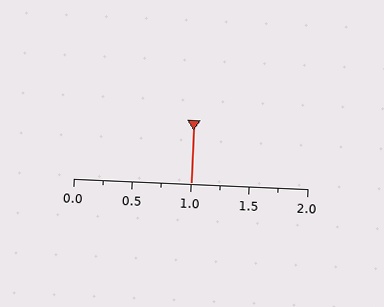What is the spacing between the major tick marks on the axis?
The major ticks are spaced 0.5 apart.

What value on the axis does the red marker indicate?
The marker indicates approximately 1.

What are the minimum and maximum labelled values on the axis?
The axis runs from 0.0 to 2.0.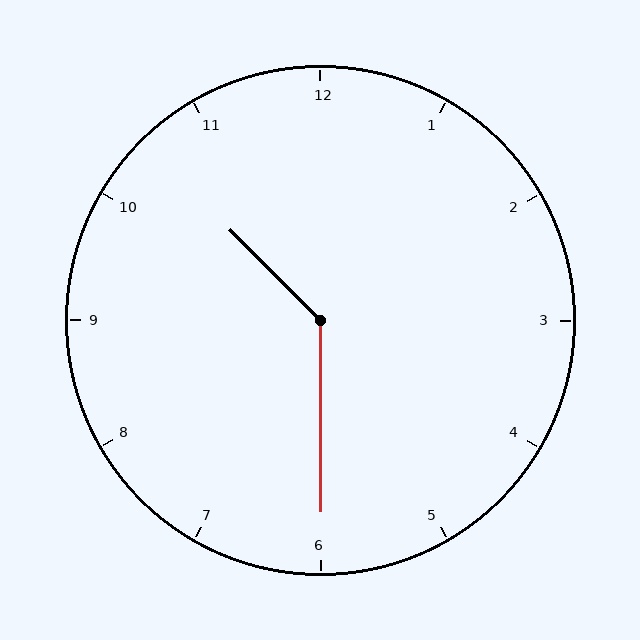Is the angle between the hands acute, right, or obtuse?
It is obtuse.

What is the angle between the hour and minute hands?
Approximately 135 degrees.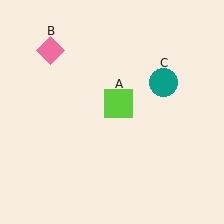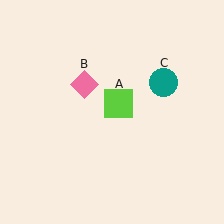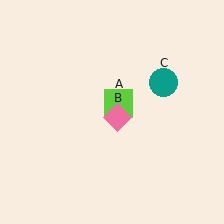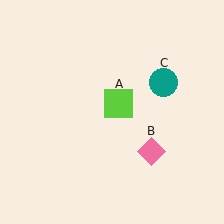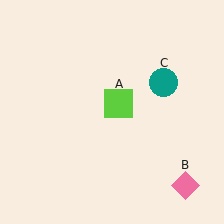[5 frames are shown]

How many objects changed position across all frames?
1 object changed position: pink diamond (object B).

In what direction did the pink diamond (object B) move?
The pink diamond (object B) moved down and to the right.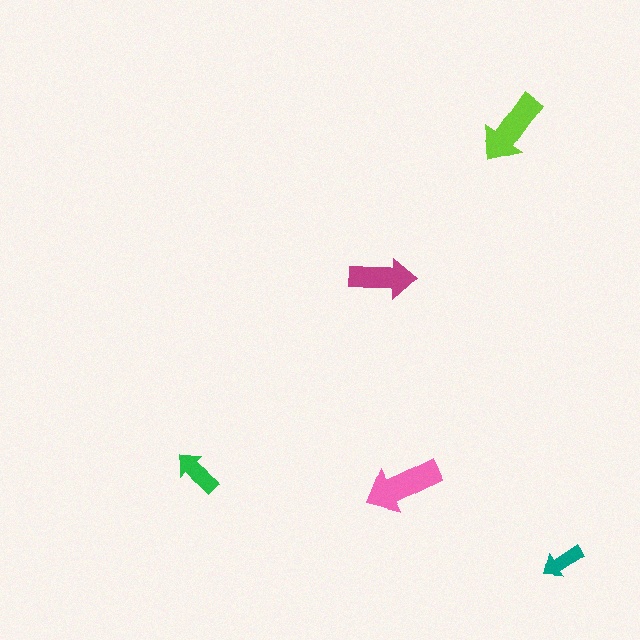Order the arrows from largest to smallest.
the pink one, the lime one, the magenta one, the green one, the teal one.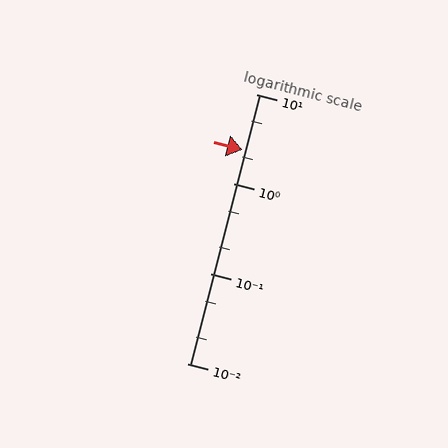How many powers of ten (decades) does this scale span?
The scale spans 3 decades, from 0.01 to 10.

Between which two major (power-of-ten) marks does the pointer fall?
The pointer is between 1 and 10.